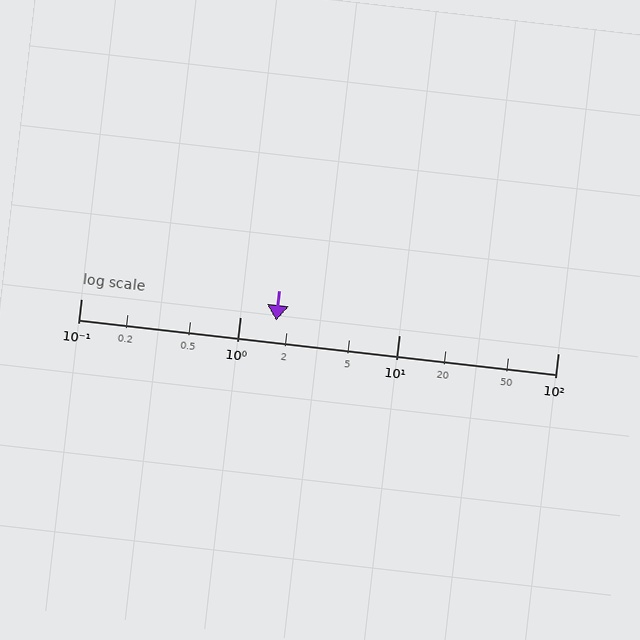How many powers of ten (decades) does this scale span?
The scale spans 3 decades, from 0.1 to 100.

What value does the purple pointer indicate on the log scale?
The pointer indicates approximately 1.7.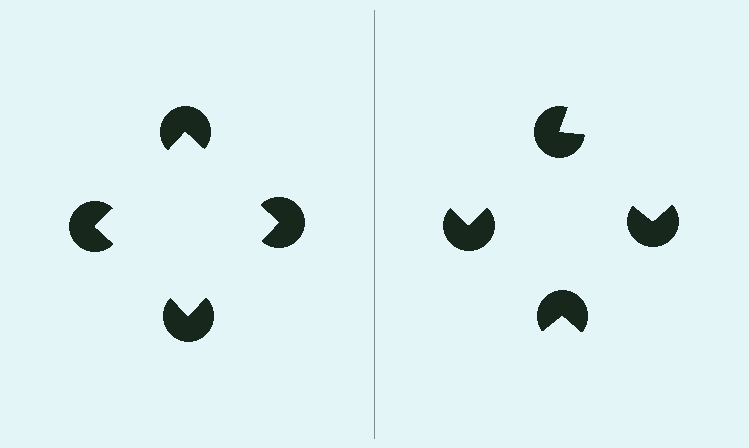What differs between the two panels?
The pac-man discs are positioned identically on both sides; only the wedge orientations differ. On the left they align to a square; on the right they are misaligned.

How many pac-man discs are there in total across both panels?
8 — 4 on each side.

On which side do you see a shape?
An illusory square appears on the left side. On the right side the wedge cuts are rotated, so no coherent shape forms.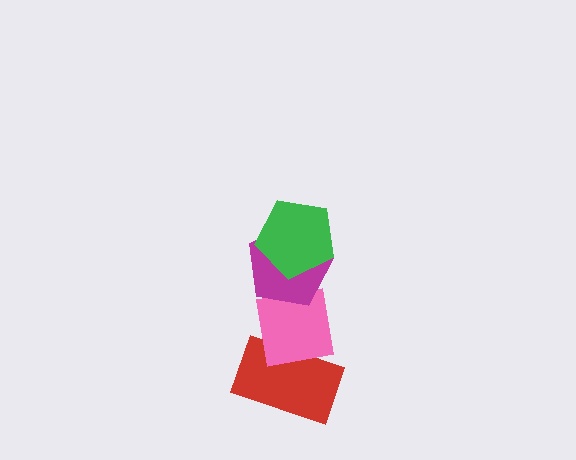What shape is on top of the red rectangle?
The pink square is on top of the red rectangle.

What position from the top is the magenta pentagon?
The magenta pentagon is 2nd from the top.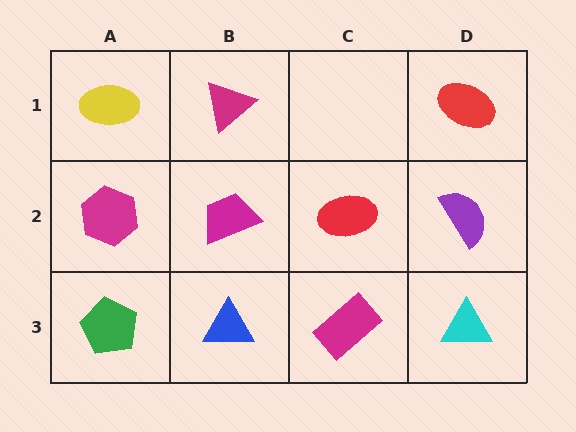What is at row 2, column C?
A red ellipse.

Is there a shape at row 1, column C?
No, that cell is empty.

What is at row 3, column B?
A blue triangle.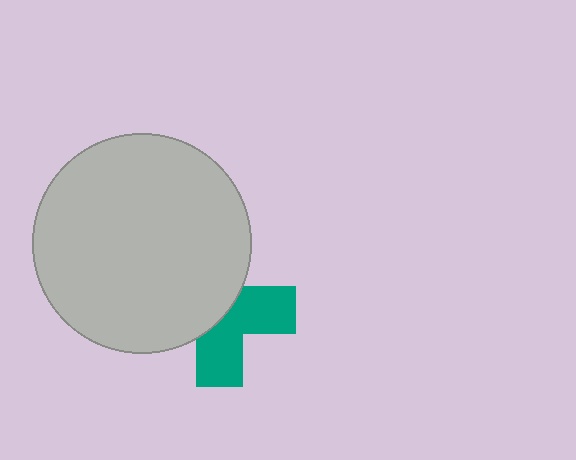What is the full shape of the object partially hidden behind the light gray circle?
The partially hidden object is a teal cross.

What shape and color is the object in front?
The object in front is a light gray circle.